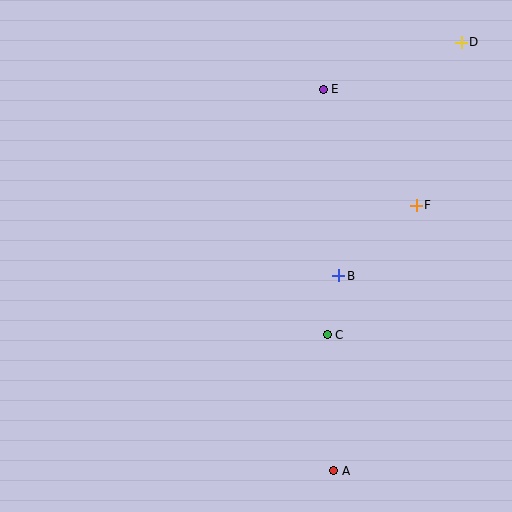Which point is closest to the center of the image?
Point B at (339, 276) is closest to the center.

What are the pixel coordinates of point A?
Point A is at (334, 471).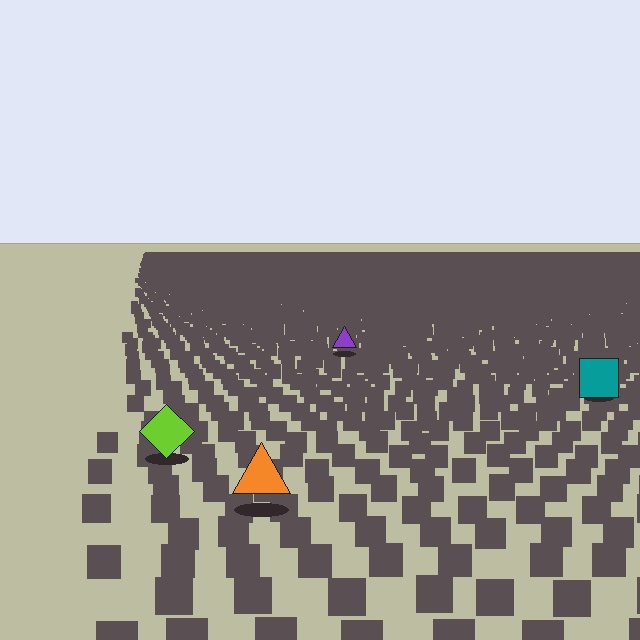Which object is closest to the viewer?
The orange triangle is closest. The texture marks near it are larger and more spread out.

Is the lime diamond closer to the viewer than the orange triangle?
No. The orange triangle is closer — you can tell from the texture gradient: the ground texture is coarser near it.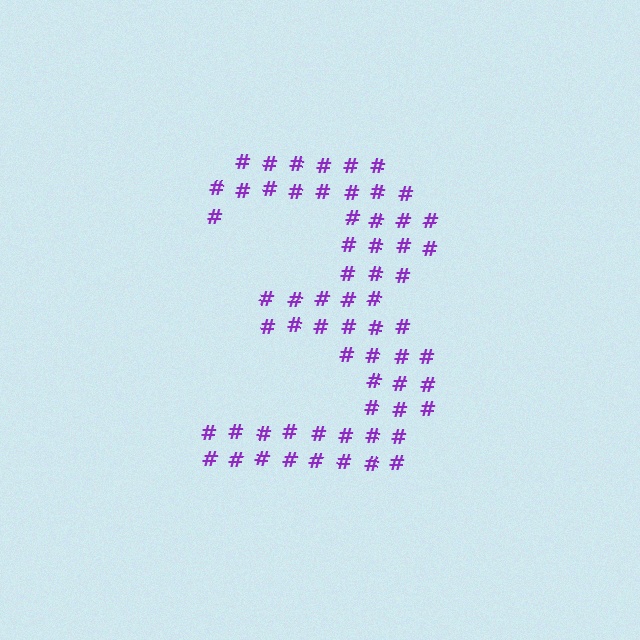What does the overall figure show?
The overall figure shows the digit 3.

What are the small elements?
The small elements are hash symbols.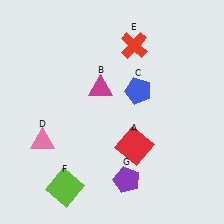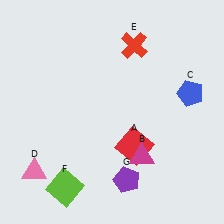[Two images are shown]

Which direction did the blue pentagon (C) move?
The blue pentagon (C) moved right.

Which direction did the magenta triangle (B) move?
The magenta triangle (B) moved down.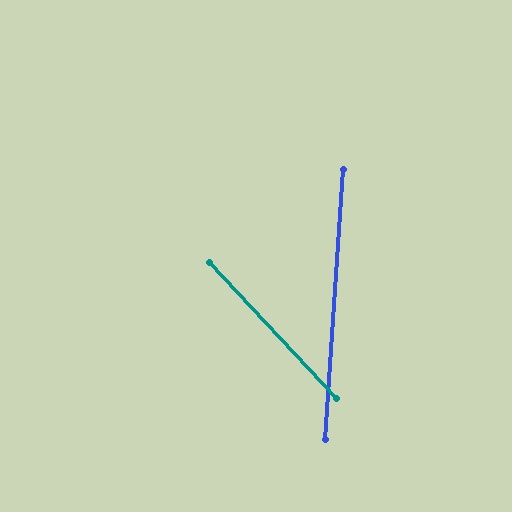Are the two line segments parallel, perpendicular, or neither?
Neither parallel nor perpendicular — they differ by about 47°.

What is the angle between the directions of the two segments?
Approximately 47 degrees.